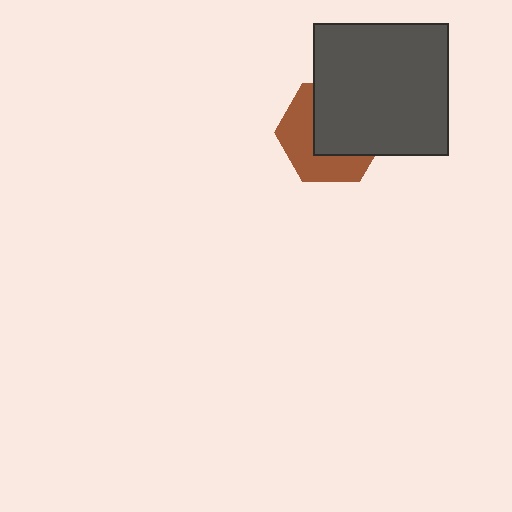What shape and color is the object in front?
The object in front is a dark gray rectangle.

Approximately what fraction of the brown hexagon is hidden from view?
Roughly 54% of the brown hexagon is hidden behind the dark gray rectangle.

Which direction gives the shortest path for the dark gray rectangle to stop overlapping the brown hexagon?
Moving toward the upper-right gives the shortest separation.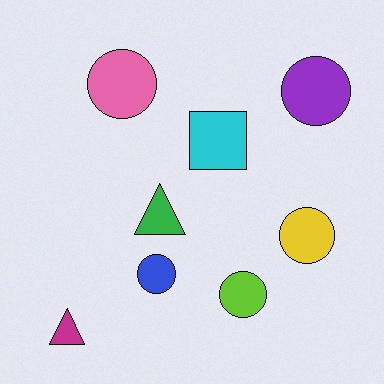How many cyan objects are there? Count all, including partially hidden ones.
There is 1 cyan object.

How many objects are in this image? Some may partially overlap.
There are 8 objects.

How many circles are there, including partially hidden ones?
There are 5 circles.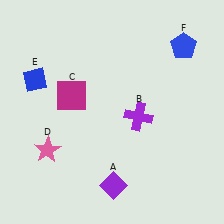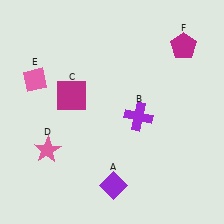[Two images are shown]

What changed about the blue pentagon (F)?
In Image 1, F is blue. In Image 2, it changed to magenta.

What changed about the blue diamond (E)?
In Image 1, E is blue. In Image 2, it changed to pink.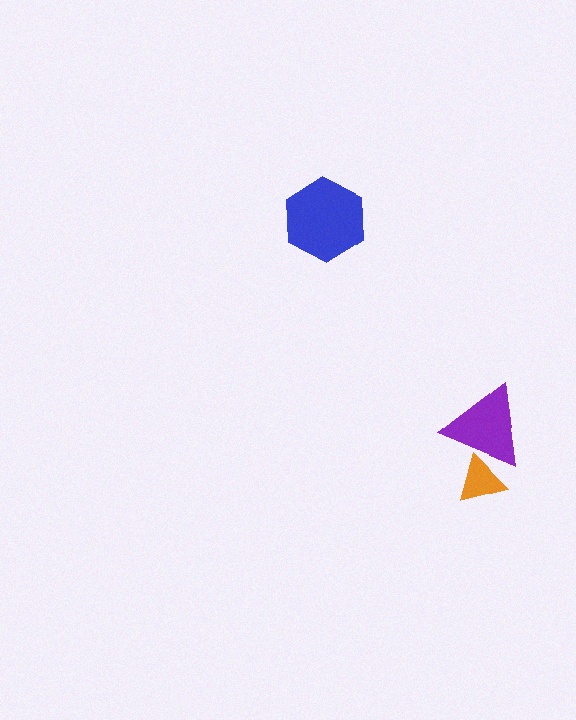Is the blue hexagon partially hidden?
No, no other shape covers it.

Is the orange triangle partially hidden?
Yes, it is partially covered by another shape.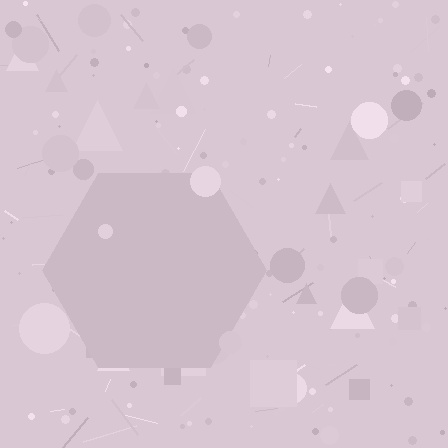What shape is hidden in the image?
A hexagon is hidden in the image.